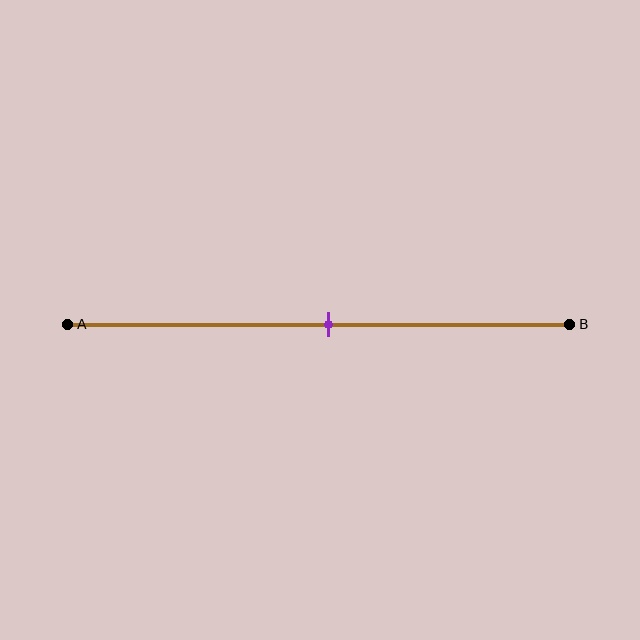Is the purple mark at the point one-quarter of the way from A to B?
No, the mark is at about 50% from A, not at the 25% one-quarter point.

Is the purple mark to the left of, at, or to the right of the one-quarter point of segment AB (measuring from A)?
The purple mark is to the right of the one-quarter point of segment AB.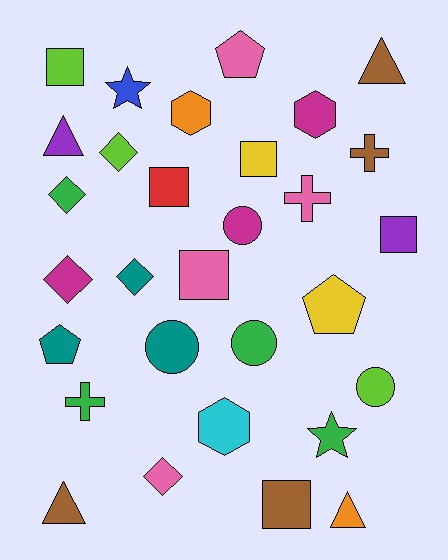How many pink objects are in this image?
There are 4 pink objects.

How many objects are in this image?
There are 30 objects.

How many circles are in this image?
There are 4 circles.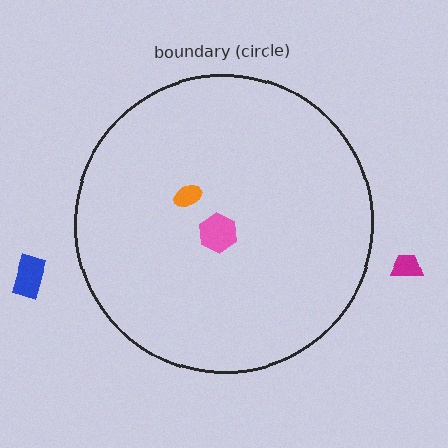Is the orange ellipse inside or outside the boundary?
Inside.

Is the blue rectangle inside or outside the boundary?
Outside.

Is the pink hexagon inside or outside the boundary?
Inside.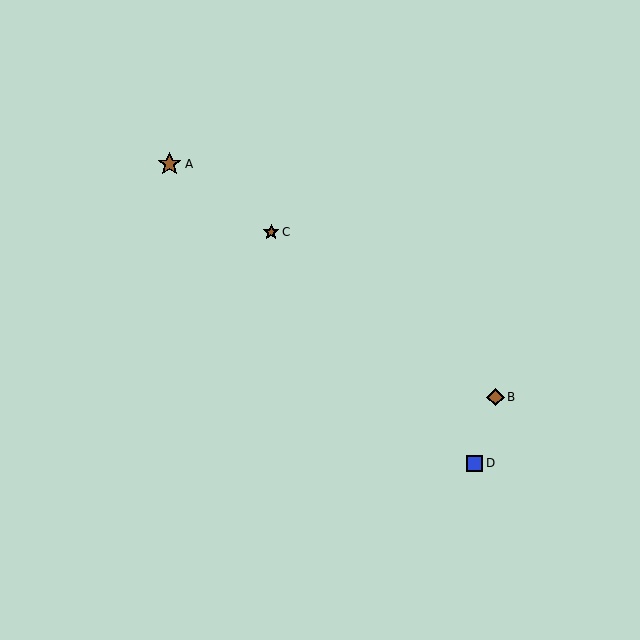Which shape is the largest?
The brown star (labeled A) is the largest.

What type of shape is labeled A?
Shape A is a brown star.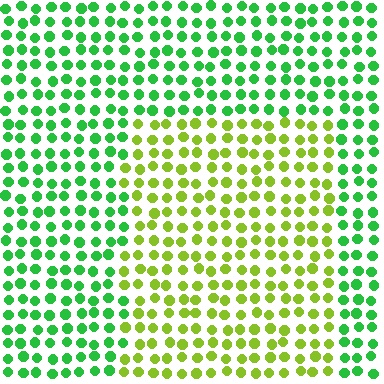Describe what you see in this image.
The image is filled with small green elements in a uniform arrangement. A rectangle-shaped region is visible where the elements are tinted to a slightly different hue, forming a subtle color boundary.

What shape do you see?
I see a rectangle.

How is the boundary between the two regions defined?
The boundary is defined purely by a slight shift in hue (about 47 degrees). Spacing, size, and orientation are identical on both sides.